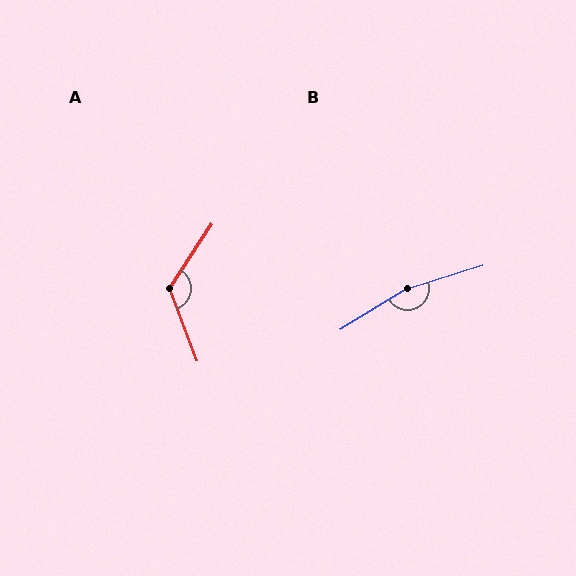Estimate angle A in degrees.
Approximately 126 degrees.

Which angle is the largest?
B, at approximately 166 degrees.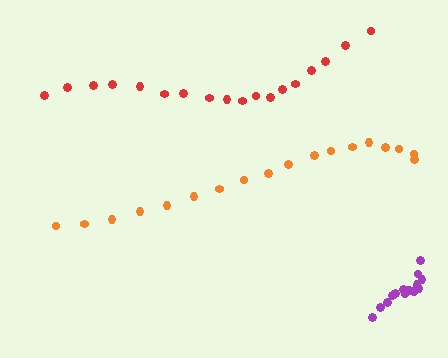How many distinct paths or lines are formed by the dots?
There are 3 distinct paths.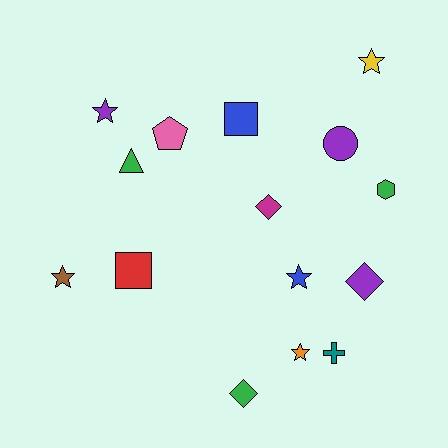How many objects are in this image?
There are 15 objects.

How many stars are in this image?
There are 5 stars.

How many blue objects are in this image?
There are 2 blue objects.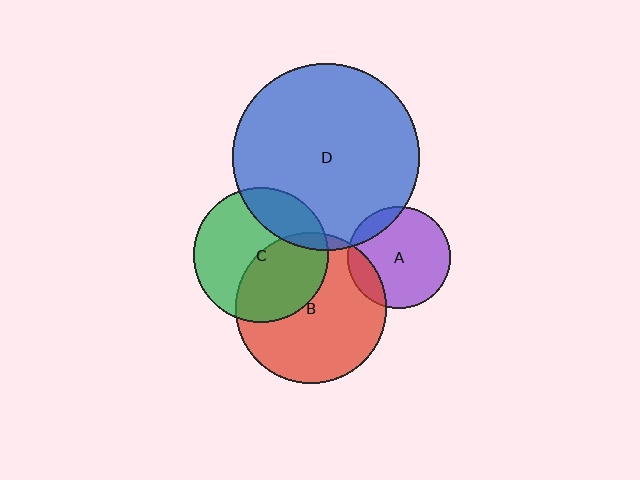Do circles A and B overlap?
Yes.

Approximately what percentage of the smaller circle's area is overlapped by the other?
Approximately 15%.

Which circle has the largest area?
Circle D (blue).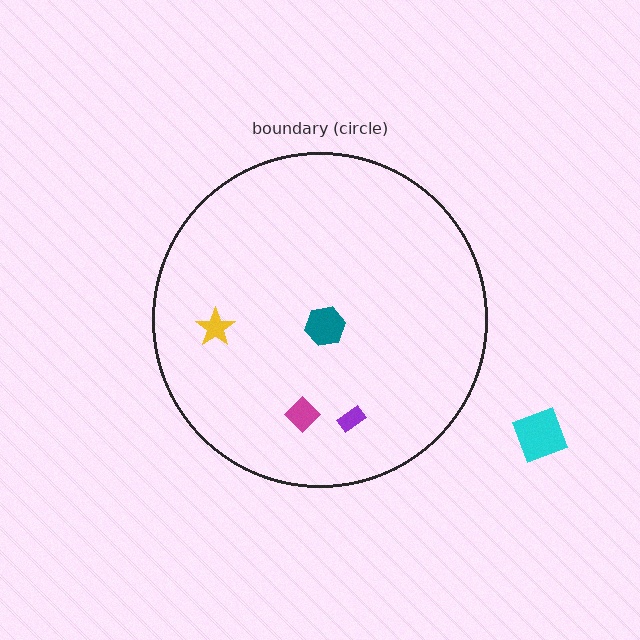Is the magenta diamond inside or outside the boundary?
Inside.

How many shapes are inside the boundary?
4 inside, 1 outside.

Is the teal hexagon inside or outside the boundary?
Inside.